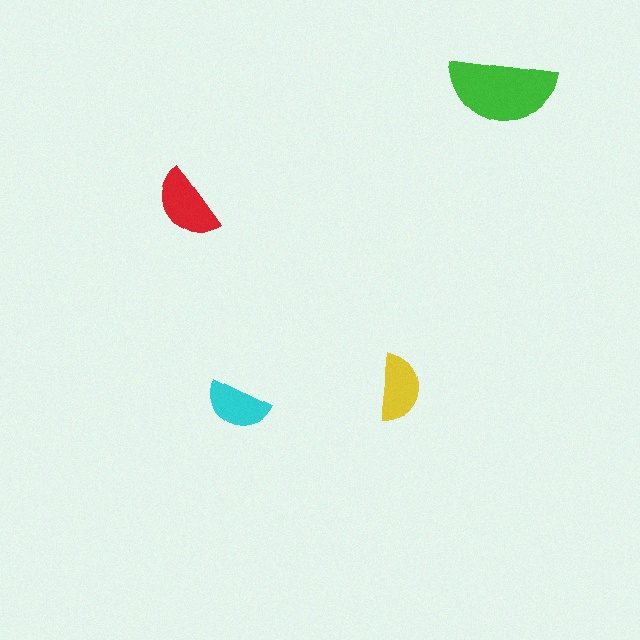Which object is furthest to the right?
The green semicircle is rightmost.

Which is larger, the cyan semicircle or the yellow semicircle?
The yellow one.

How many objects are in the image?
There are 4 objects in the image.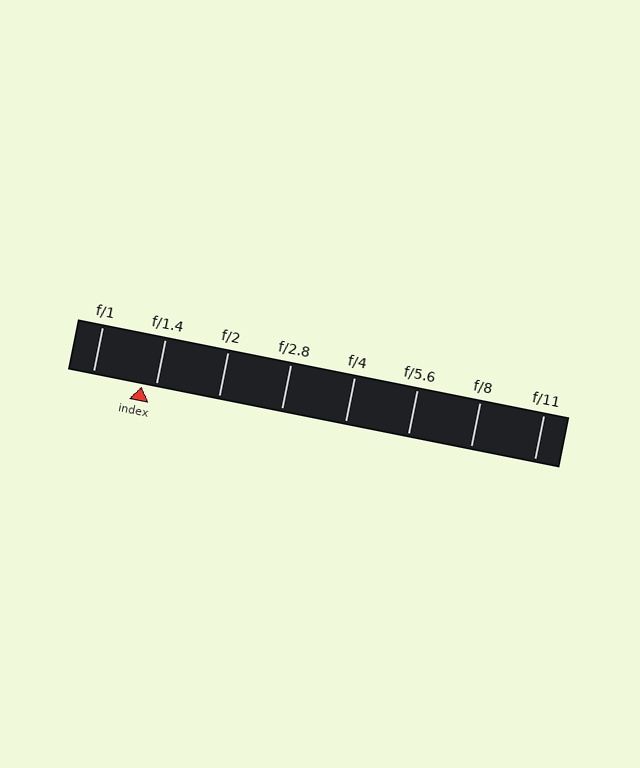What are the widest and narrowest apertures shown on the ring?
The widest aperture shown is f/1 and the narrowest is f/11.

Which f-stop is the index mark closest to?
The index mark is closest to f/1.4.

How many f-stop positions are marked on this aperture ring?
There are 8 f-stop positions marked.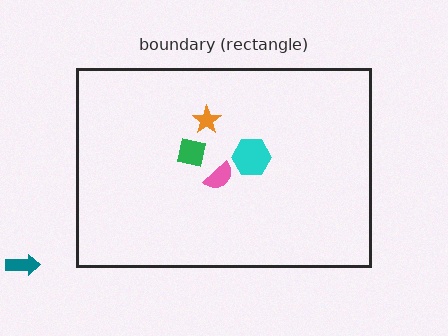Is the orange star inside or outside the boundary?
Inside.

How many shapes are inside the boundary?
4 inside, 1 outside.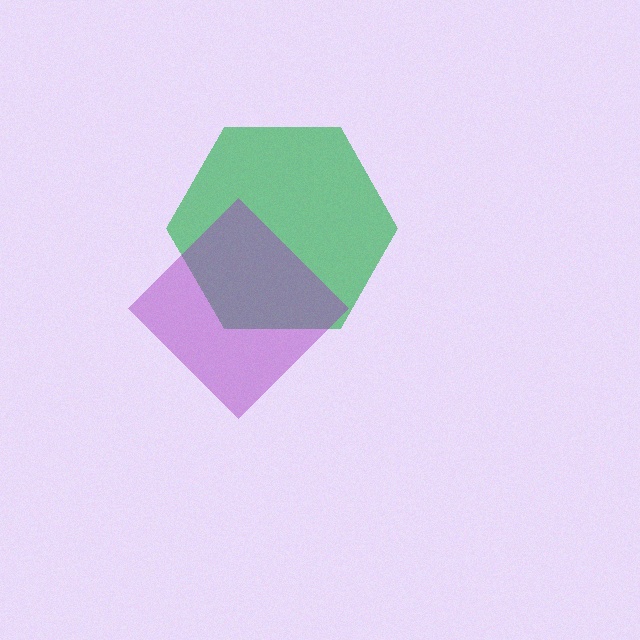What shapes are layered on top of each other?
The layered shapes are: a green hexagon, a purple diamond.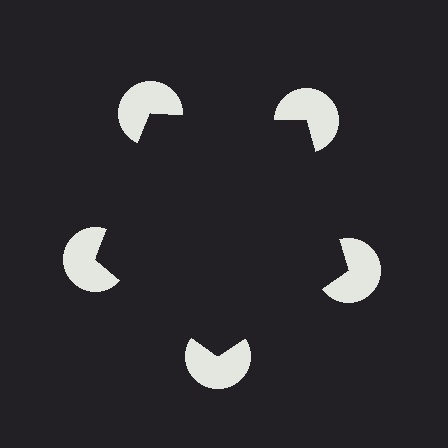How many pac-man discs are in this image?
There are 5 — one at each vertex of the illusory pentagon.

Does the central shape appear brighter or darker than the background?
It typically appears slightly darker than the background, even though no actual brightness change is drawn.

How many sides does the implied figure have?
5 sides.